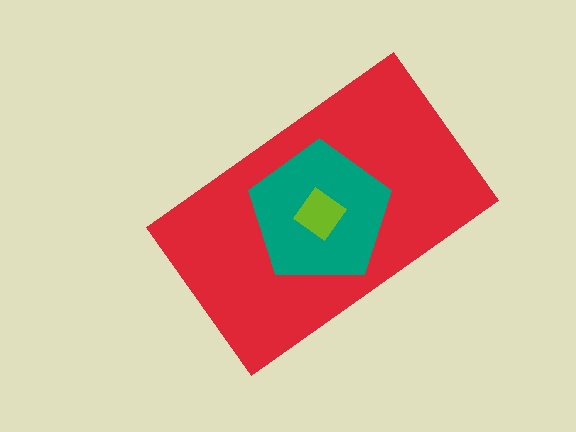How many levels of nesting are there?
3.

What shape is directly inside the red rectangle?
The teal pentagon.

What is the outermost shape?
The red rectangle.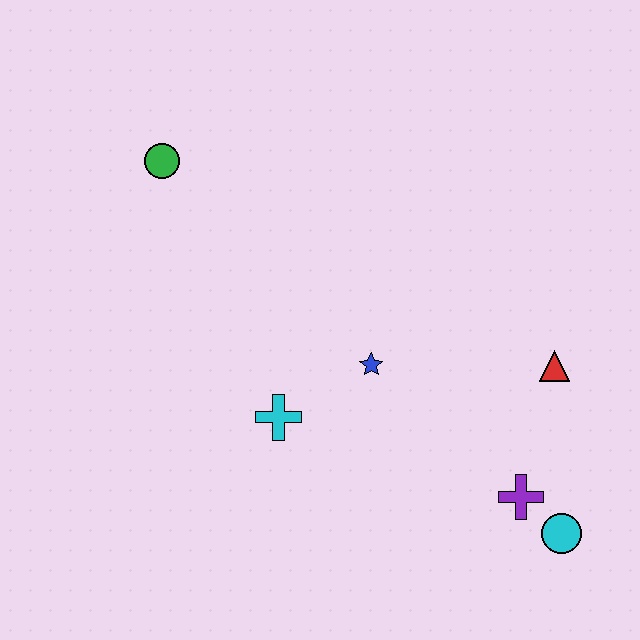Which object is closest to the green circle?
The cyan cross is closest to the green circle.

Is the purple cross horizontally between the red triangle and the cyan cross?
Yes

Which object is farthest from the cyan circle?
The green circle is farthest from the cyan circle.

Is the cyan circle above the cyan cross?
No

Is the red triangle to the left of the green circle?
No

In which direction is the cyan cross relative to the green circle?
The cyan cross is below the green circle.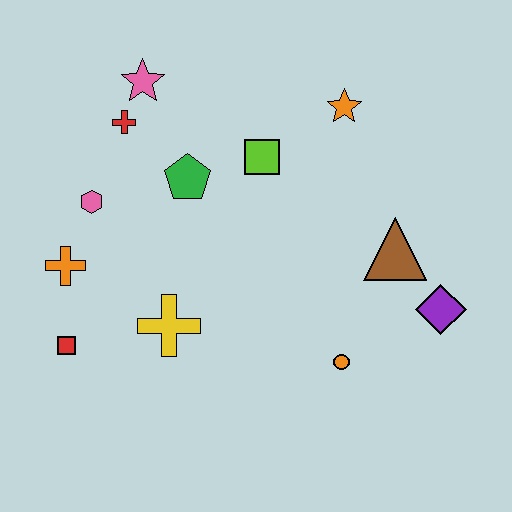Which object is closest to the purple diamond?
The brown triangle is closest to the purple diamond.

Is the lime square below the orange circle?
No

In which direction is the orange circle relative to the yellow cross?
The orange circle is to the right of the yellow cross.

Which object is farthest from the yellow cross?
The orange star is farthest from the yellow cross.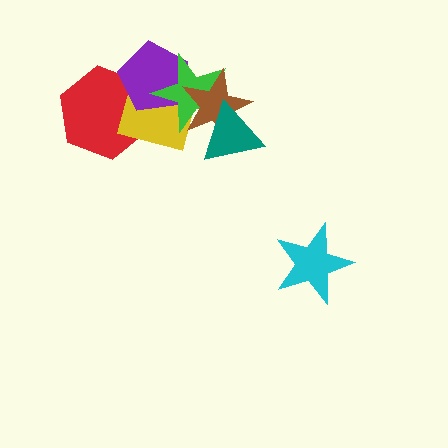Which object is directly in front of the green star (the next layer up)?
The brown star is directly in front of the green star.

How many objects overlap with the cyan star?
0 objects overlap with the cyan star.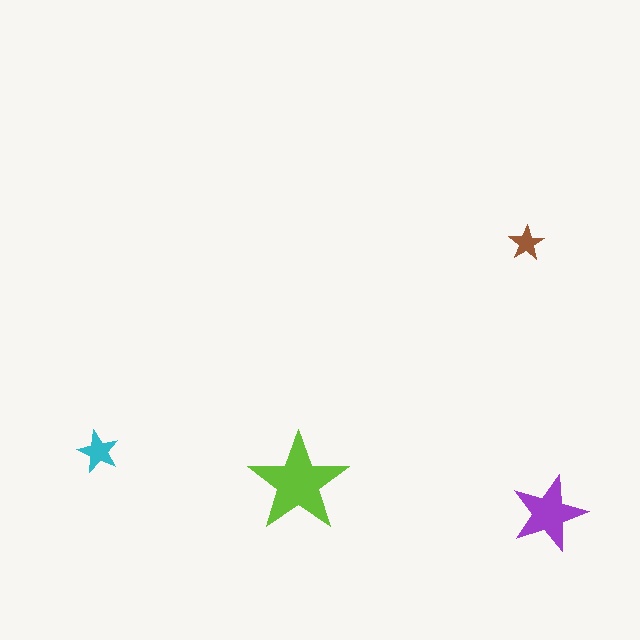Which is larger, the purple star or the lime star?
The lime one.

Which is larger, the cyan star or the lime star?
The lime one.